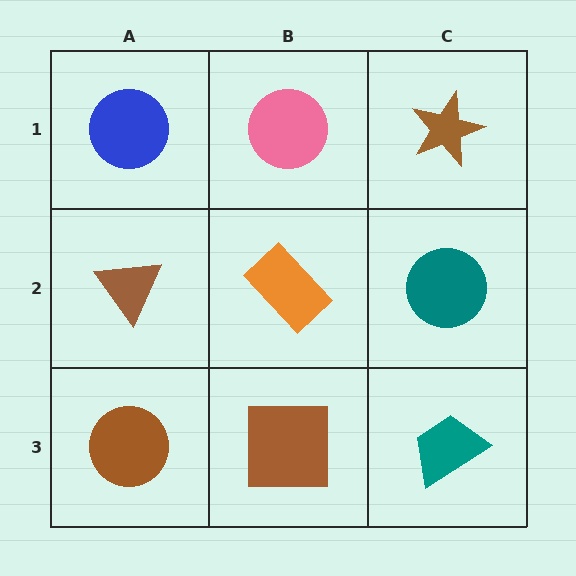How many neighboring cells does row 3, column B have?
3.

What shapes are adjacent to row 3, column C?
A teal circle (row 2, column C), a brown square (row 3, column B).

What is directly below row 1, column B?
An orange rectangle.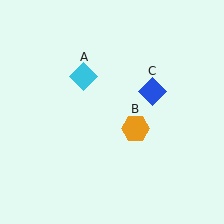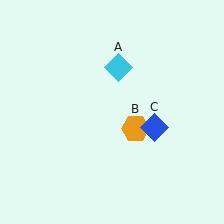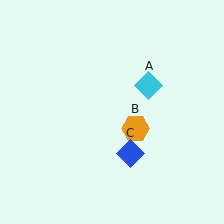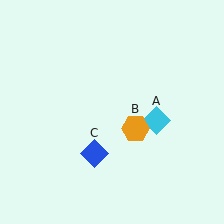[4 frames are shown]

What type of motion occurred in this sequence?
The cyan diamond (object A), blue diamond (object C) rotated clockwise around the center of the scene.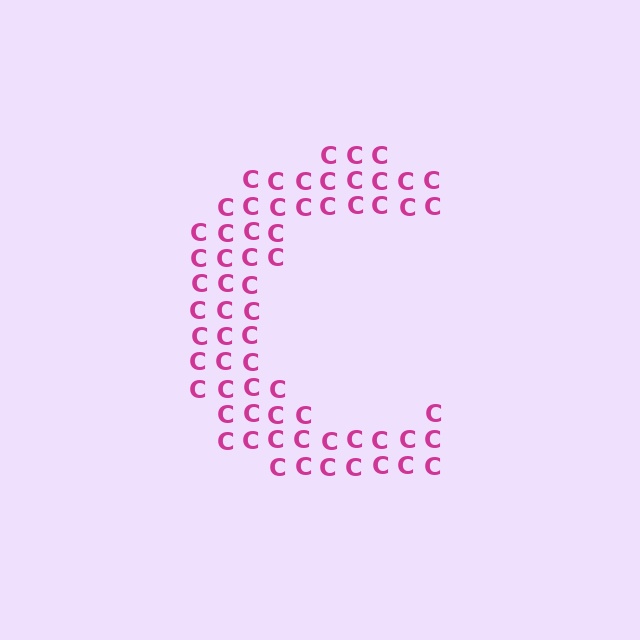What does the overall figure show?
The overall figure shows the letter C.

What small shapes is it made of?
It is made of small letter C's.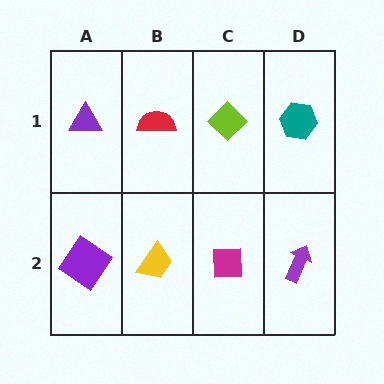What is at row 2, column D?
A purple arrow.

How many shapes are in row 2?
4 shapes.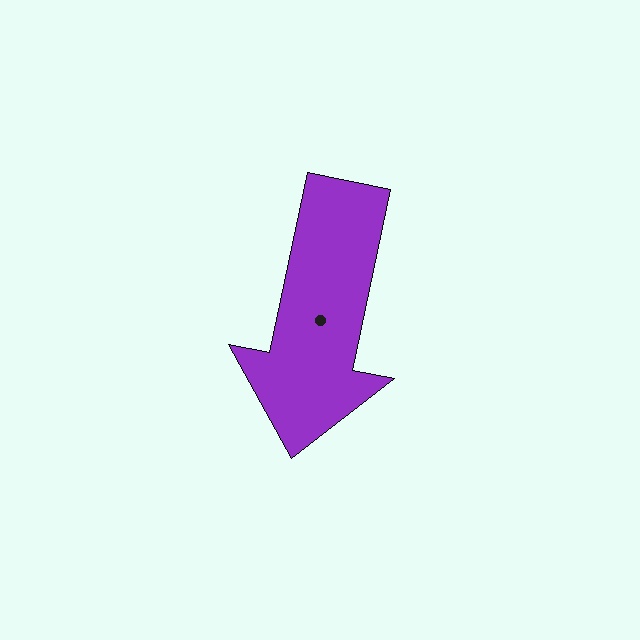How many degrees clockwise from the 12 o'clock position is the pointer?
Approximately 192 degrees.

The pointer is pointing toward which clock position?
Roughly 6 o'clock.